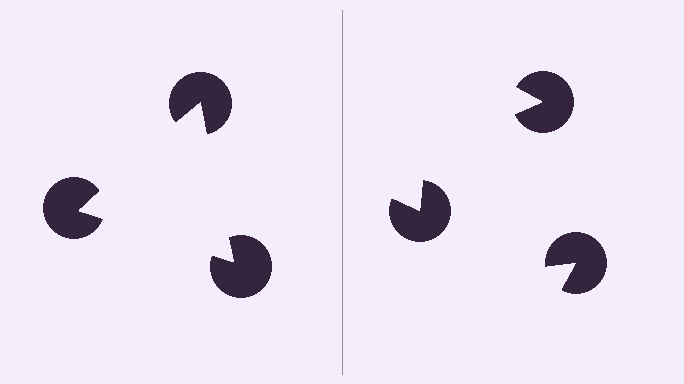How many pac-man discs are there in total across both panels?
6 — 3 on each side.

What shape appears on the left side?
An illusory triangle.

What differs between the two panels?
The pac-man discs are positioned identically on both sides; only the wedge orientations differ. On the left they align to a triangle; on the right they are misaligned.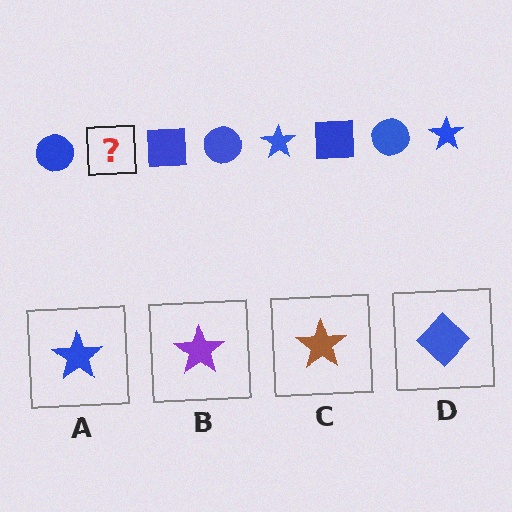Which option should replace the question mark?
Option A.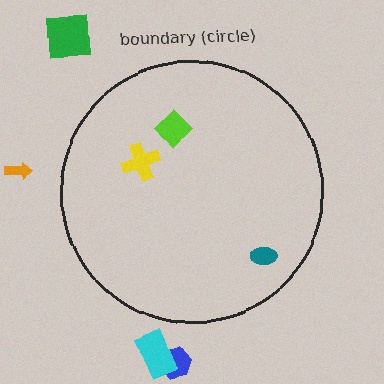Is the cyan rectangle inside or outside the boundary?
Outside.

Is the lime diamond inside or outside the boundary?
Inside.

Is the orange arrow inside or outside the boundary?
Outside.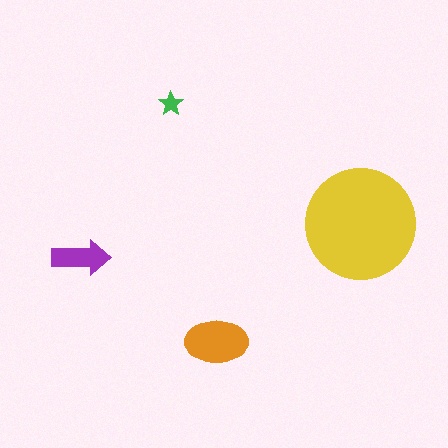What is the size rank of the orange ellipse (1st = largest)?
2nd.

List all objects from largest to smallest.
The yellow circle, the orange ellipse, the purple arrow, the green star.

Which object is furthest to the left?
The purple arrow is leftmost.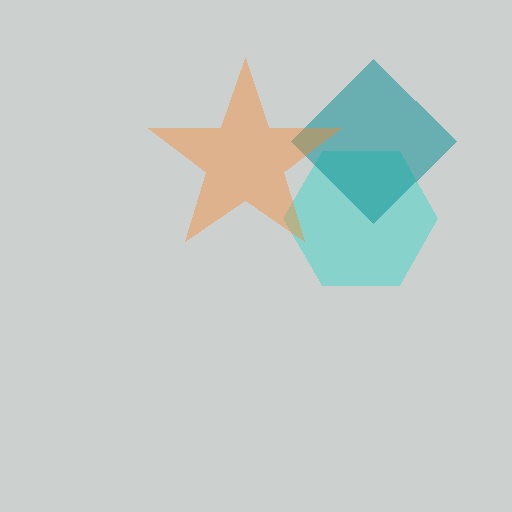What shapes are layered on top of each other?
The layered shapes are: a cyan hexagon, a teal diamond, an orange star.